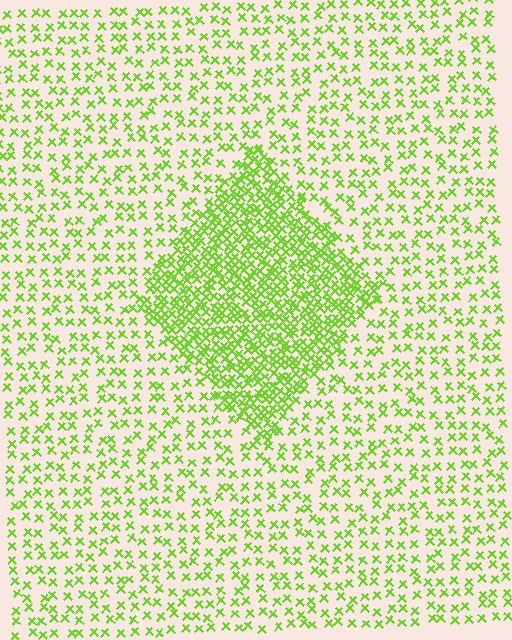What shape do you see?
I see a diamond.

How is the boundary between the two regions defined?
The boundary is defined by a change in element density (approximately 2.6x ratio). All elements are the same color, size, and shape.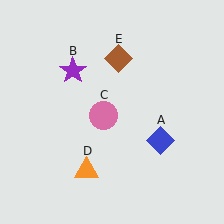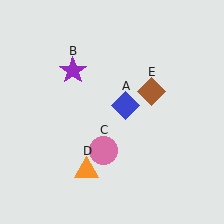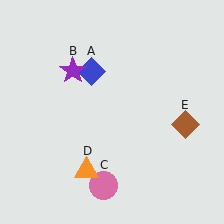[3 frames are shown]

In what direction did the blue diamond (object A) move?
The blue diamond (object A) moved up and to the left.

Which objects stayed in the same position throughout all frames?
Purple star (object B) and orange triangle (object D) remained stationary.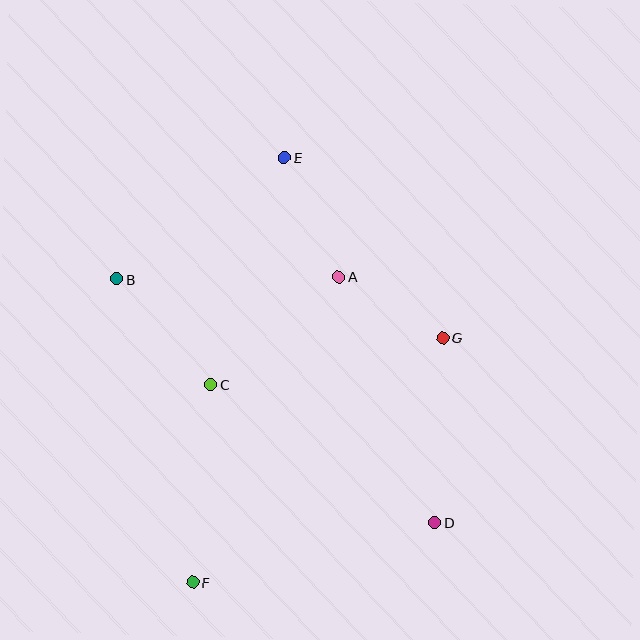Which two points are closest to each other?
Points A and G are closest to each other.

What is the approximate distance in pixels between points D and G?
The distance between D and G is approximately 185 pixels.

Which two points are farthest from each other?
Points E and F are farthest from each other.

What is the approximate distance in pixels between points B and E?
The distance between B and E is approximately 207 pixels.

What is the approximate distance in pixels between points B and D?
The distance between B and D is approximately 401 pixels.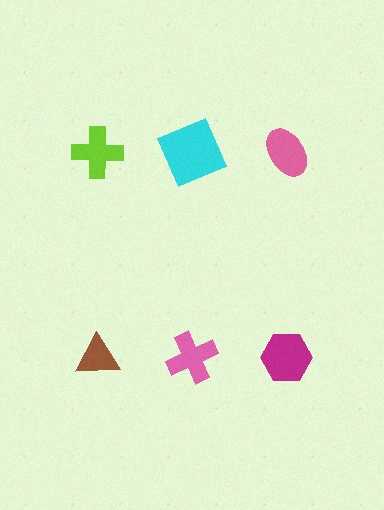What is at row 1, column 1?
A lime cross.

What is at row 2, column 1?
A brown triangle.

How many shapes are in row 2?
3 shapes.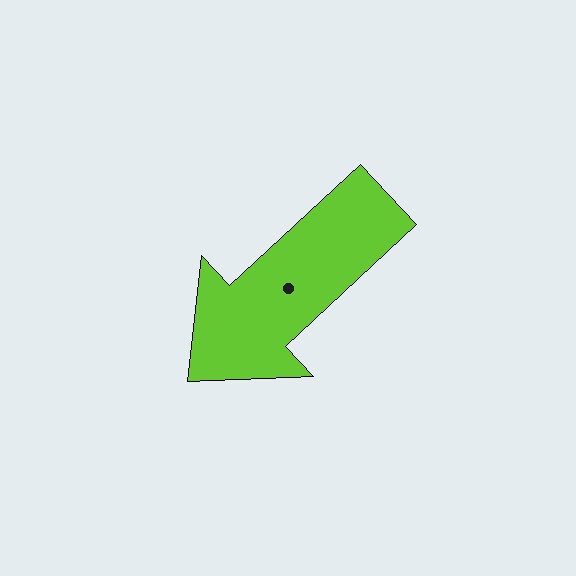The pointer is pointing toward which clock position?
Roughly 8 o'clock.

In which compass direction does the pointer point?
Southwest.